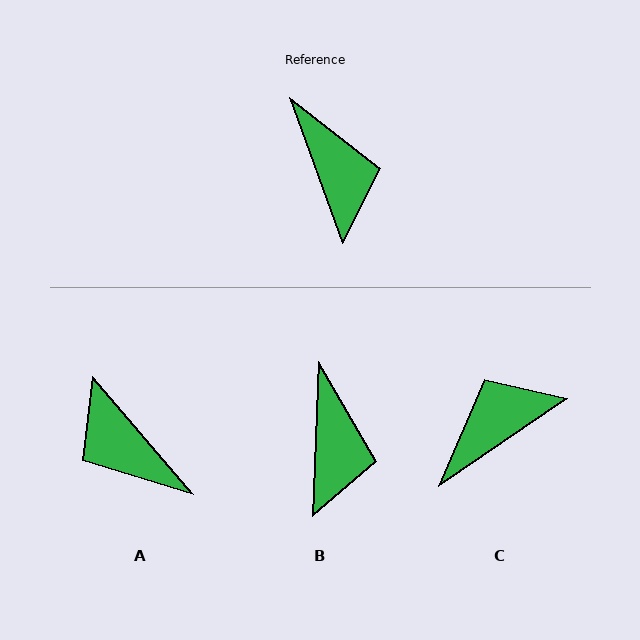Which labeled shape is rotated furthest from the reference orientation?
A, about 160 degrees away.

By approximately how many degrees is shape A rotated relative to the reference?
Approximately 160 degrees clockwise.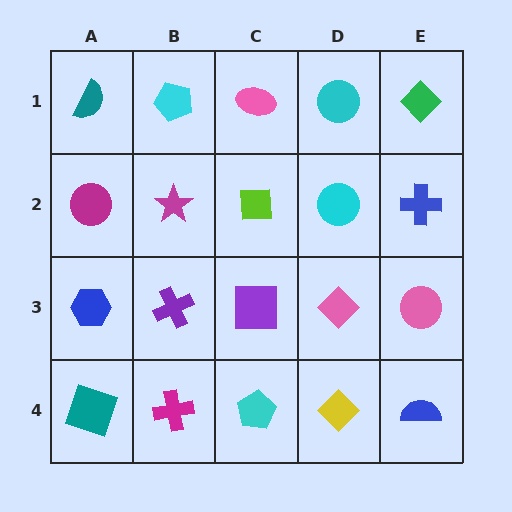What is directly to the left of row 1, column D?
A pink ellipse.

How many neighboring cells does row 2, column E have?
3.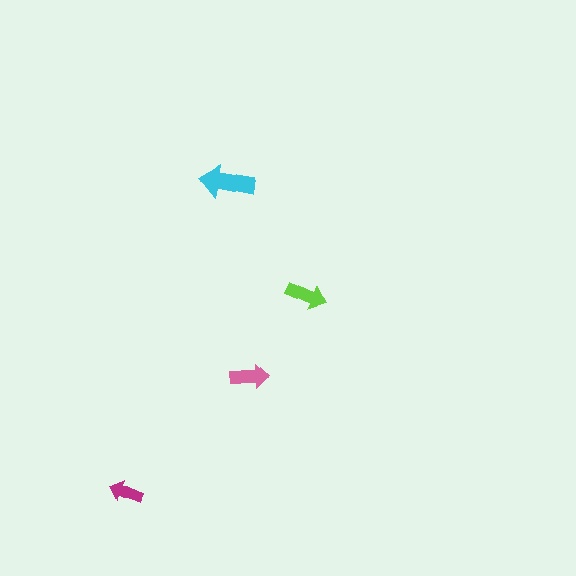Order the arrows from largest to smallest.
the cyan one, the lime one, the pink one, the magenta one.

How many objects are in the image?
There are 4 objects in the image.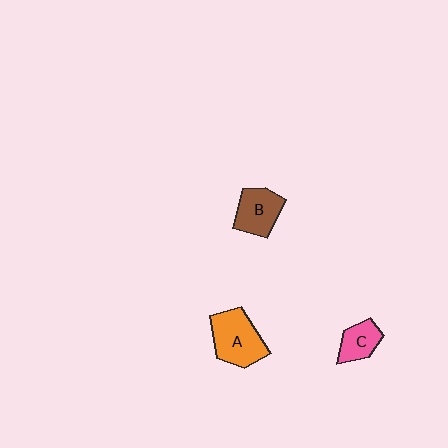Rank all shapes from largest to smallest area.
From largest to smallest: A (orange), B (brown), C (pink).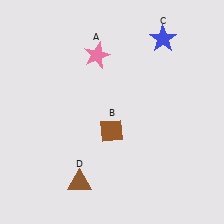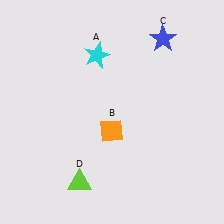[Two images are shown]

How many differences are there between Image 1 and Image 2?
There are 3 differences between the two images.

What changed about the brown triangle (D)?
In Image 1, D is brown. In Image 2, it changed to lime.